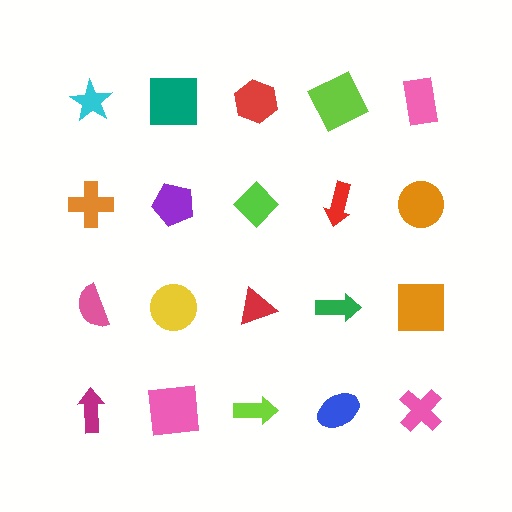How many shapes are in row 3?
5 shapes.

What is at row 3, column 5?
An orange square.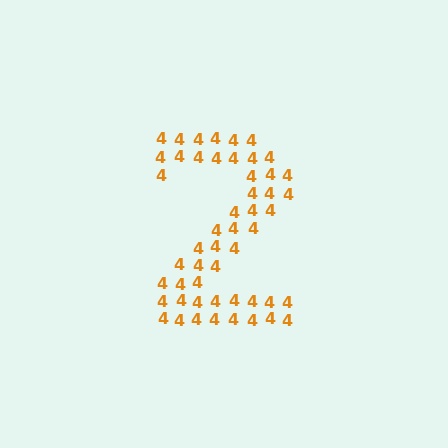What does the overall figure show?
The overall figure shows the digit 2.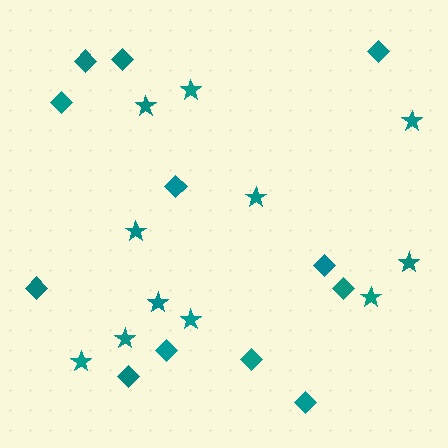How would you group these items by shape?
There are 2 groups: one group of stars (11) and one group of diamonds (12).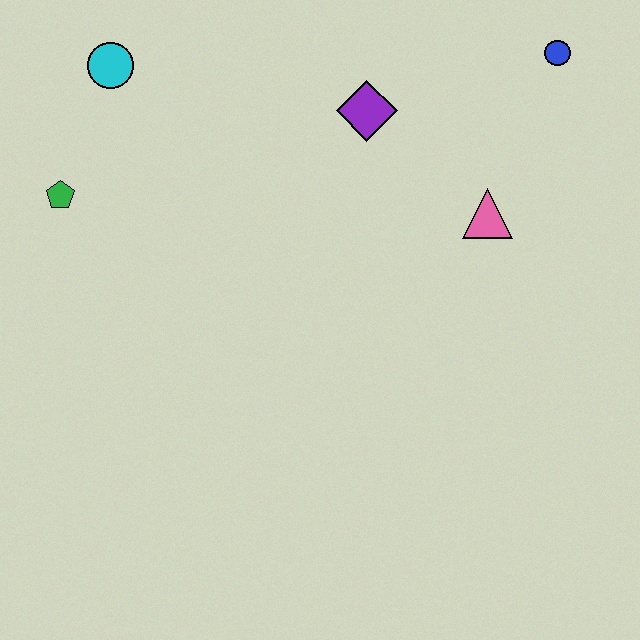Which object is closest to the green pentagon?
The cyan circle is closest to the green pentagon.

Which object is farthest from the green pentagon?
The blue circle is farthest from the green pentagon.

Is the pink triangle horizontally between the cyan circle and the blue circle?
Yes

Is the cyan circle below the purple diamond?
No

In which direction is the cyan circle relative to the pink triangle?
The cyan circle is to the left of the pink triangle.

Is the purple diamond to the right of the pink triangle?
No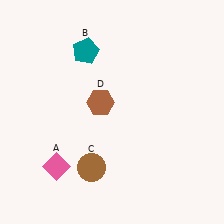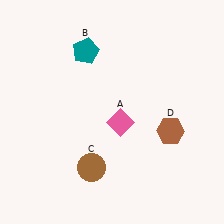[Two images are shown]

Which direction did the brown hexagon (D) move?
The brown hexagon (D) moved right.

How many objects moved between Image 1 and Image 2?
2 objects moved between the two images.